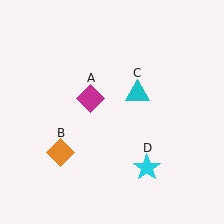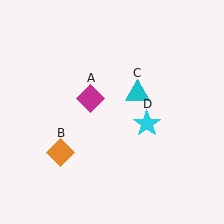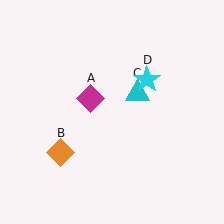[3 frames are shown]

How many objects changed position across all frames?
1 object changed position: cyan star (object D).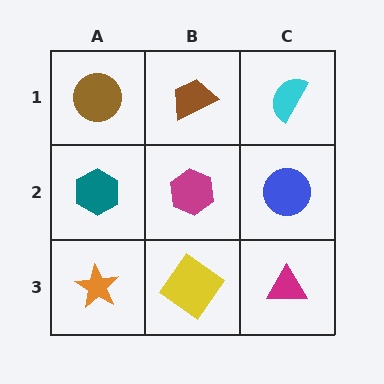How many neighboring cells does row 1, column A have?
2.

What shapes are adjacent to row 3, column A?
A teal hexagon (row 2, column A), a yellow diamond (row 3, column B).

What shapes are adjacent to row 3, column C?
A blue circle (row 2, column C), a yellow diamond (row 3, column B).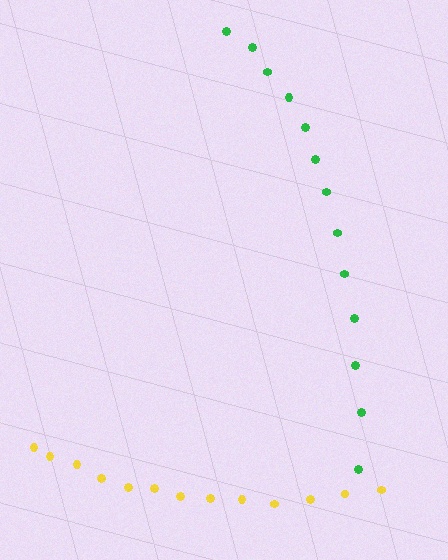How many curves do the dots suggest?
There are 2 distinct paths.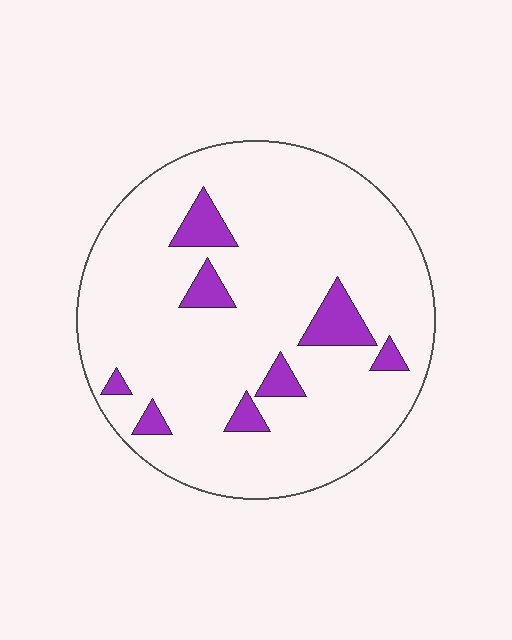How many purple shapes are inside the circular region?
8.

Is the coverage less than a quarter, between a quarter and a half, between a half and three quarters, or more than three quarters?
Less than a quarter.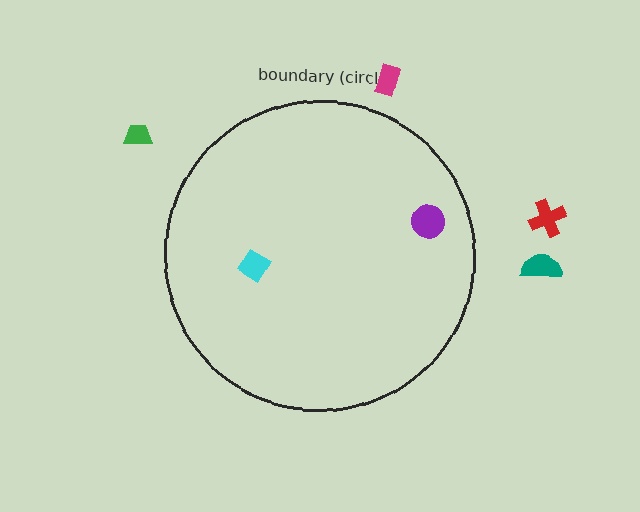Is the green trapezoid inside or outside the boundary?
Outside.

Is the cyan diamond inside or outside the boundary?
Inside.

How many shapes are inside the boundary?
2 inside, 4 outside.